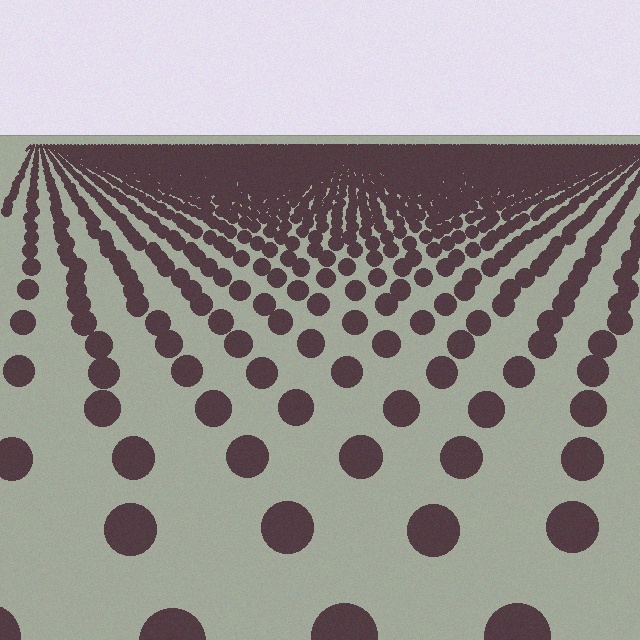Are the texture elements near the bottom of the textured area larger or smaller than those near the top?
Larger. Near the bottom, elements are closer to the viewer and appear at a bigger on-screen size.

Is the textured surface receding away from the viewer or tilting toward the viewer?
The surface is receding away from the viewer. Texture elements get smaller and denser toward the top.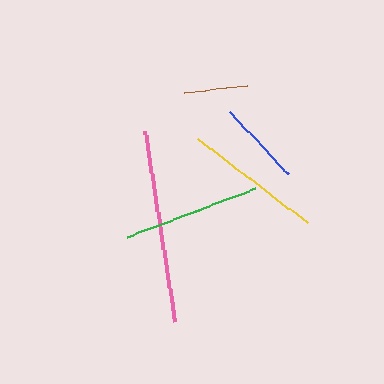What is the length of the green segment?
The green segment is approximately 137 pixels long.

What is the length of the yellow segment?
The yellow segment is approximately 139 pixels long.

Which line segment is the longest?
The pink line is the longest at approximately 193 pixels.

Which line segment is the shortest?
The brown line is the shortest at approximately 64 pixels.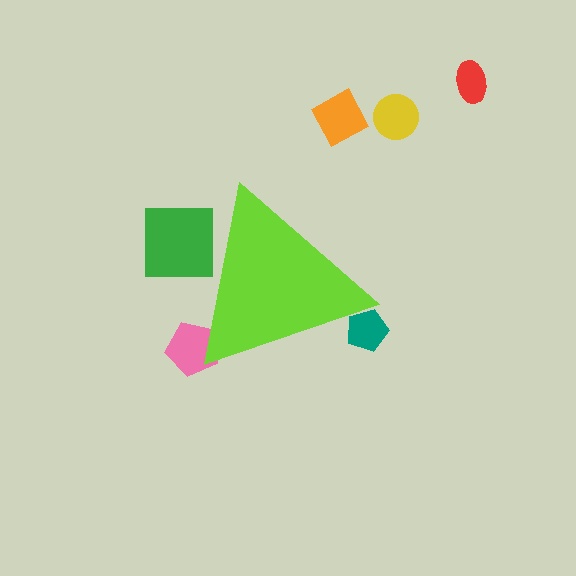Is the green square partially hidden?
Yes, the green square is partially hidden behind the lime triangle.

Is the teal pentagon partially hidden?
Yes, the teal pentagon is partially hidden behind the lime triangle.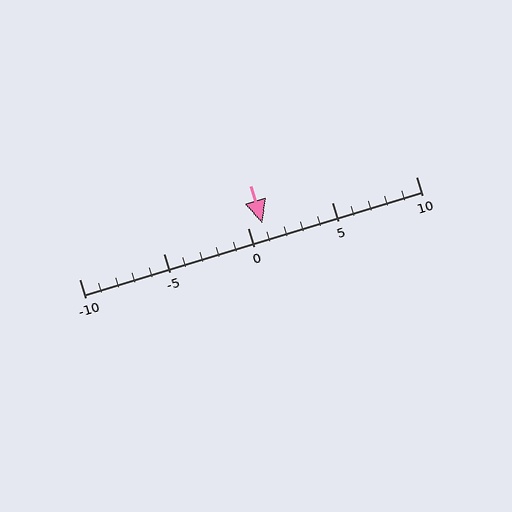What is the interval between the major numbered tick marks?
The major tick marks are spaced 5 units apart.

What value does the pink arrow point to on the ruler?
The pink arrow points to approximately 1.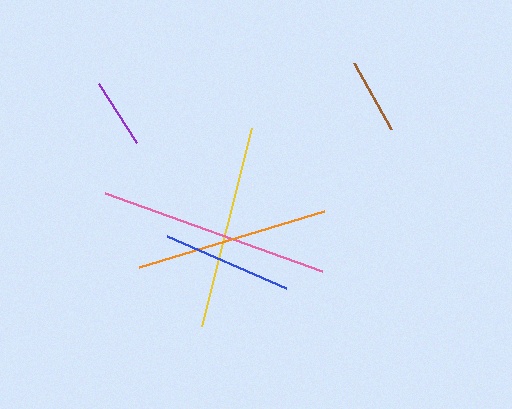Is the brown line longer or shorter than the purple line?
The brown line is longer than the purple line.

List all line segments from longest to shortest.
From longest to shortest: pink, yellow, orange, blue, brown, purple.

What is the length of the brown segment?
The brown segment is approximately 75 pixels long.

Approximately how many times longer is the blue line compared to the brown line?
The blue line is approximately 1.7 times the length of the brown line.